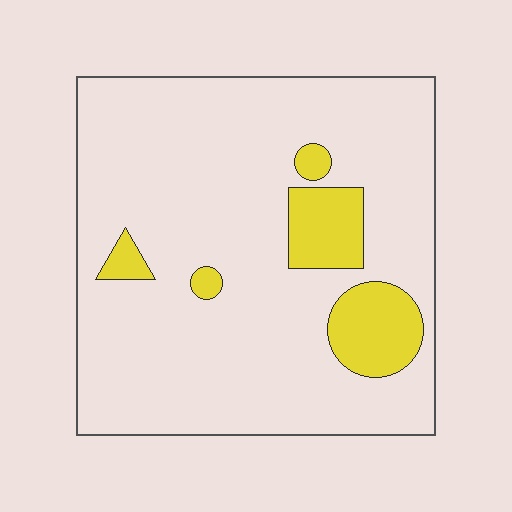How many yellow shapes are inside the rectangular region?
5.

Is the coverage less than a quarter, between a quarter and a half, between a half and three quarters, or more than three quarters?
Less than a quarter.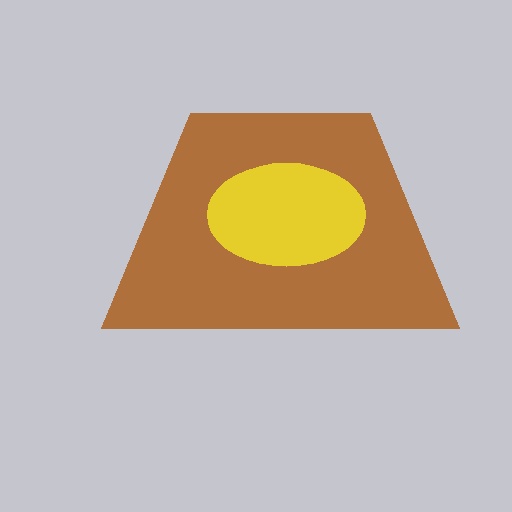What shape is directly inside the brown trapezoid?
The yellow ellipse.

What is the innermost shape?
The yellow ellipse.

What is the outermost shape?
The brown trapezoid.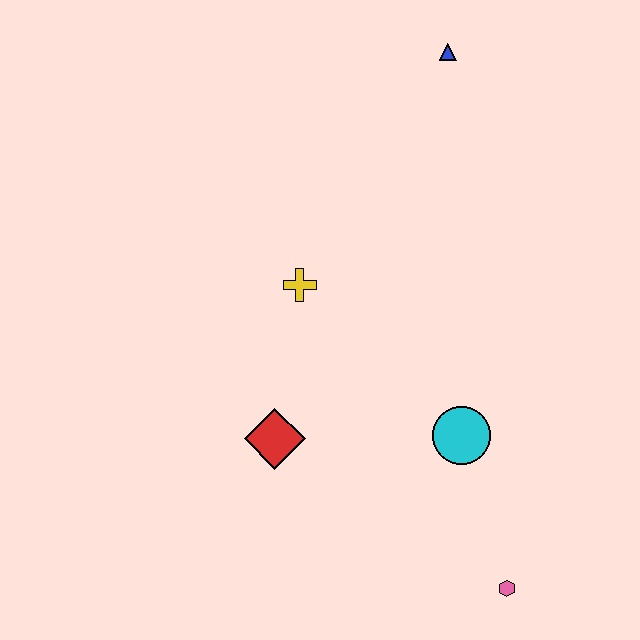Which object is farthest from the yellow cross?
The pink hexagon is farthest from the yellow cross.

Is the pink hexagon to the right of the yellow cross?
Yes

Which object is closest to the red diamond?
The yellow cross is closest to the red diamond.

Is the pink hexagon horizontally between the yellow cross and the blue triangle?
No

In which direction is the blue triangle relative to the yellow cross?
The blue triangle is above the yellow cross.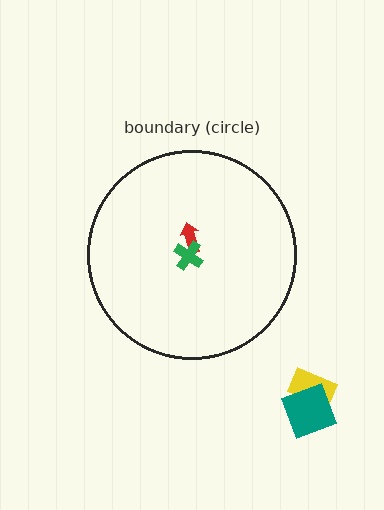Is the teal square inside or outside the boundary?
Outside.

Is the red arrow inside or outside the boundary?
Inside.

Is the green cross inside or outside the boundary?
Inside.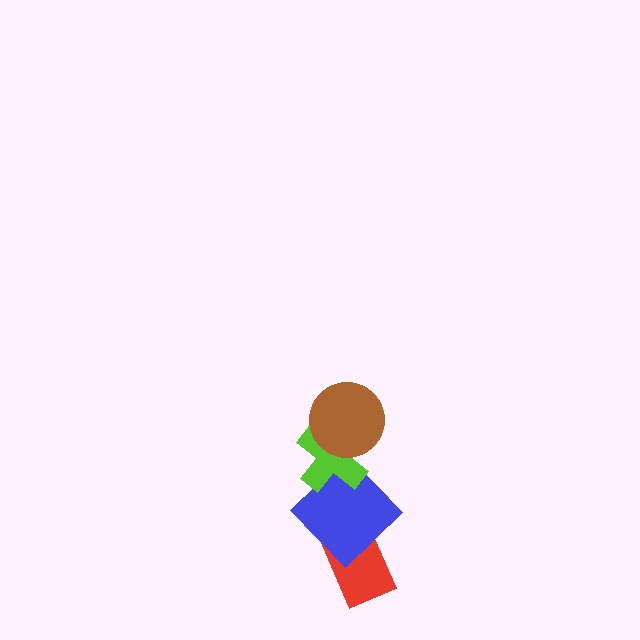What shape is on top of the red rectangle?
The blue diamond is on top of the red rectangle.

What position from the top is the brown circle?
The brown circle is 1st from the top.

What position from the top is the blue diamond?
The blue diamond is 3rd from the top.